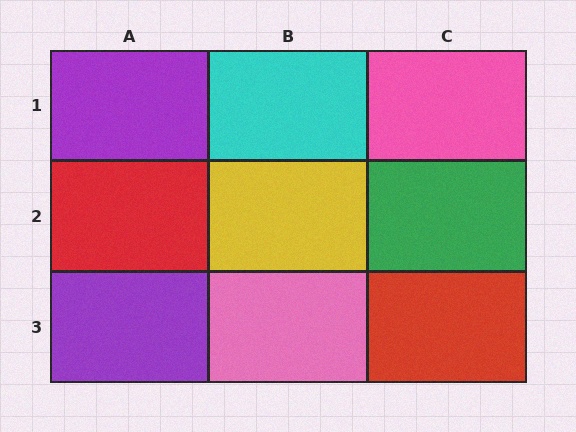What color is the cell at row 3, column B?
Pink.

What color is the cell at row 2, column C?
Green.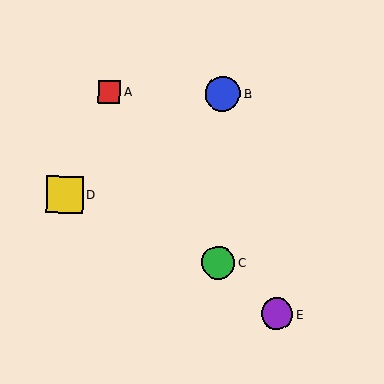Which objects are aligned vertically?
Objects B, C are aligned vertically.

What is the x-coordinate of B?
Object B is at x≈223.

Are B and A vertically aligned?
No, B is at x≈223 and A is at x≈109.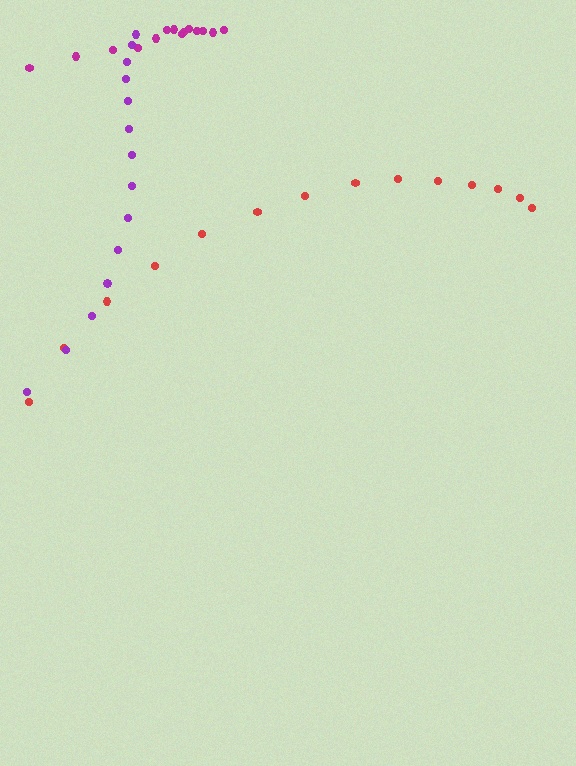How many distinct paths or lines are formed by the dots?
There are 3 distinct paths.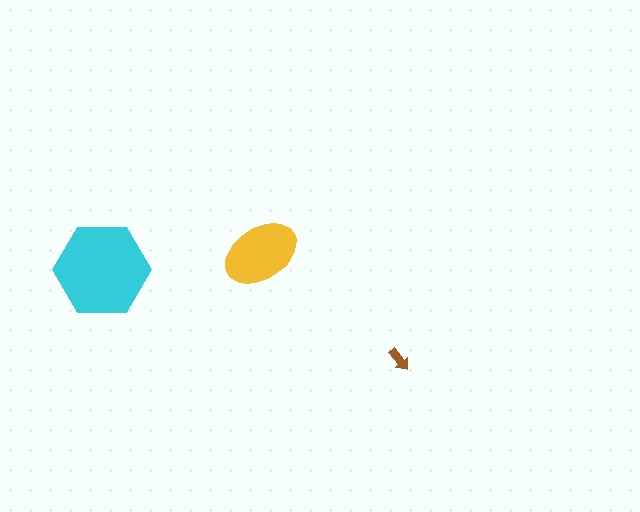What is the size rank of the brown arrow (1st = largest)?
3rd.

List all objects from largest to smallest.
The cyan hexagon, the yellow ellipse, the brown arrow.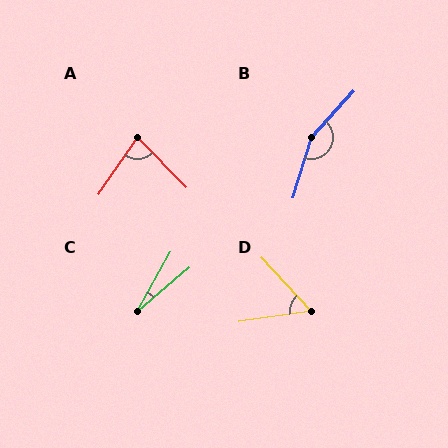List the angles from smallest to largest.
C (20°), D (55°), A (78°), B (156°).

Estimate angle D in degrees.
Approximately 55 degrees.